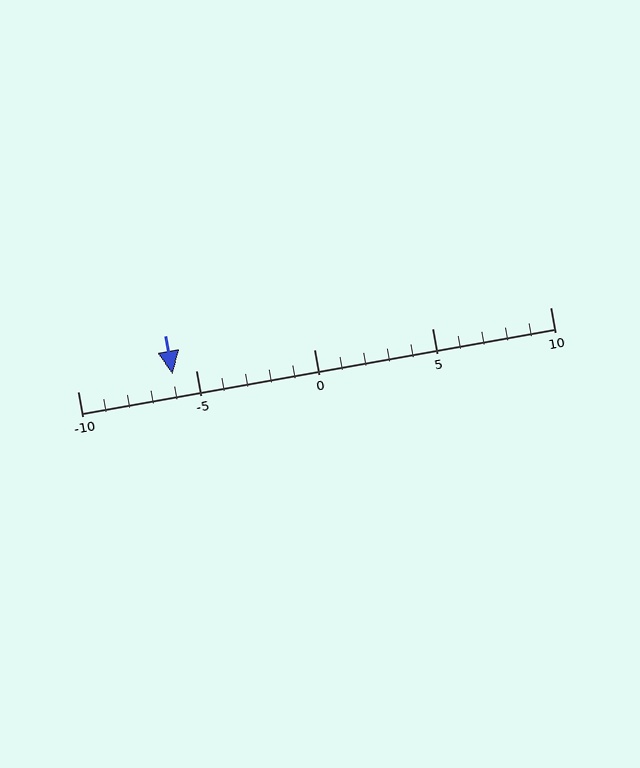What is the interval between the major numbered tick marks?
The major tick marks are spaced 5 units apart.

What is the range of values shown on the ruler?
The ruler shows values from -10 to 10.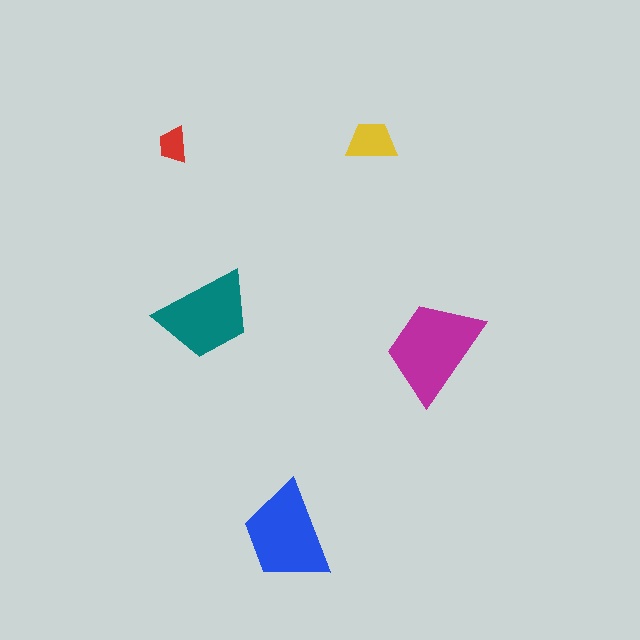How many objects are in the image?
There are 5 objects in the image.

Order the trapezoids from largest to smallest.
the magenta one, the blue one, the teal one, the yellow one, the red one.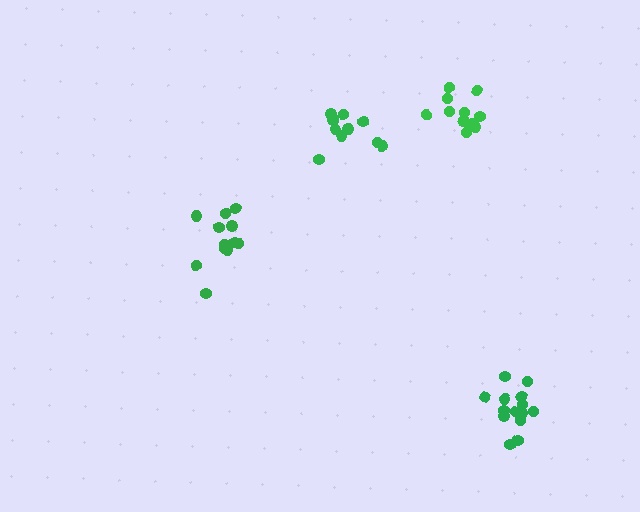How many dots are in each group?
Group 1: 13 dots, Group 2: 11 dots, Group 3: 12 dots, Group 4: 14 dots (50 total).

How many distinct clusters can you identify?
There are 4 distinct clusters.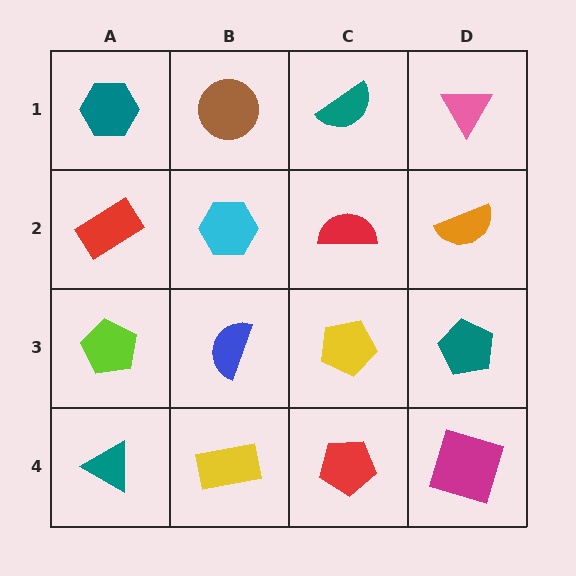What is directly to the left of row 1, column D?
A teal semicircle.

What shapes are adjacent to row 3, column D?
An orange semicircle (row 2, column D), a magenta square (row 4, column D), a yellow pentagon (row 3, column C).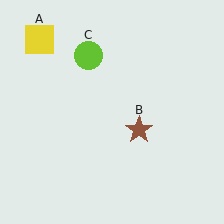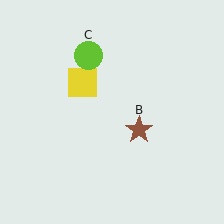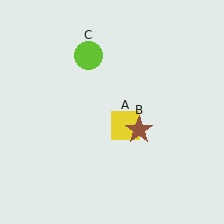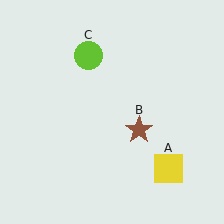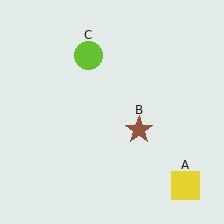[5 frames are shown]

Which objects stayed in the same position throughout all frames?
Brown star (object B) and lime circle (object C) remained stationary.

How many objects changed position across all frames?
1 object changed position: yellow square (object A).